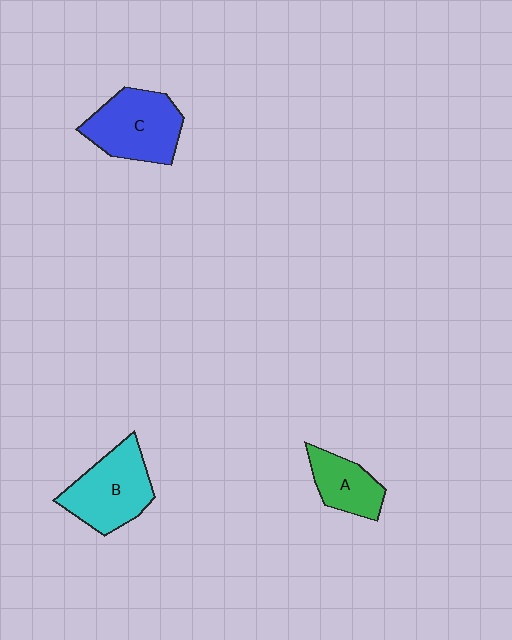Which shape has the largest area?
Shape C (blue).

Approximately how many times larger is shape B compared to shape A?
Approximately 1.6 times.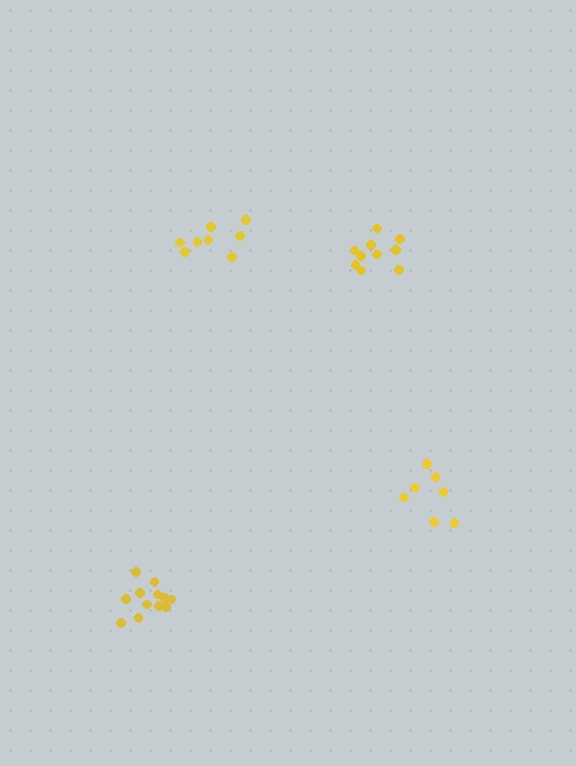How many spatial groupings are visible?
There are 4 spatial groupings.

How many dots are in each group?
Group 1: 12 dots, Group 2: 7 dots, Group 3: 10 dots, Group 4: 8 dots (37 total).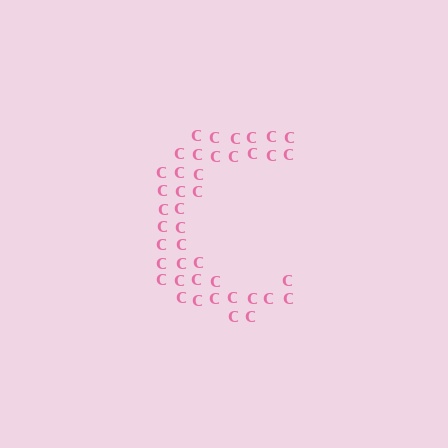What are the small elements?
The small elements are letter C's.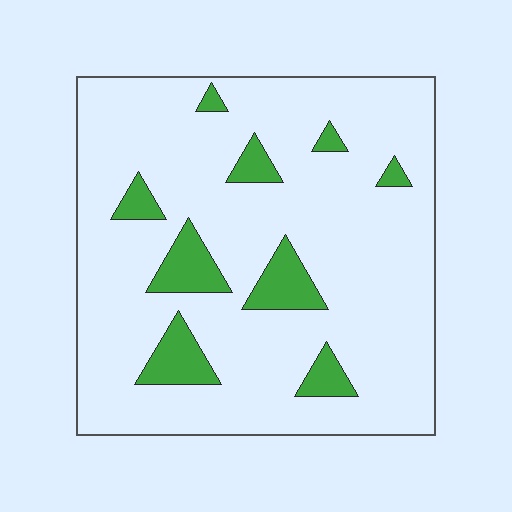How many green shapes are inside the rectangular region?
9.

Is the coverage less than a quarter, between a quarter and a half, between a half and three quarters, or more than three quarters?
Less than a quarter.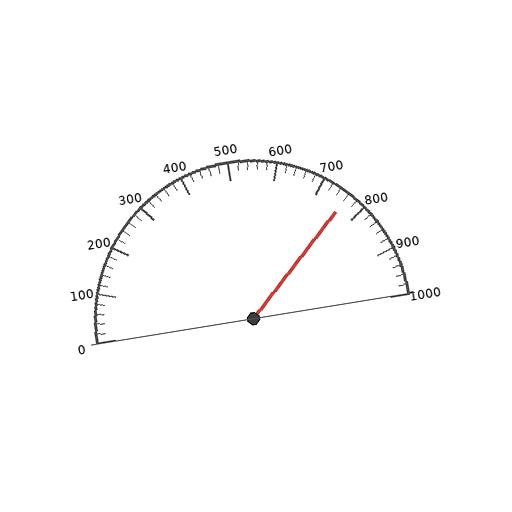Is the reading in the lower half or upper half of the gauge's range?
The reading is in the upper half of the range (0 to 1000).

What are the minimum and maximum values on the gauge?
The gauge ranges from 0 to 1000.